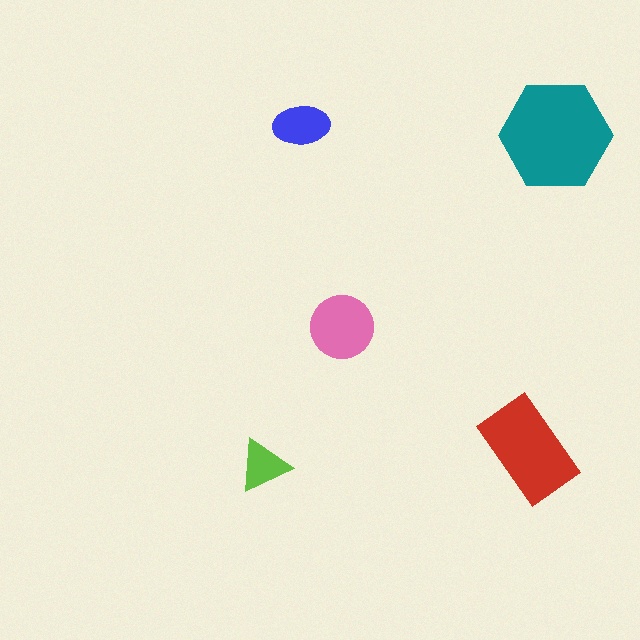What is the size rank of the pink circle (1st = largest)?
3rd.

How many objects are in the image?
There are 5 objects in the image.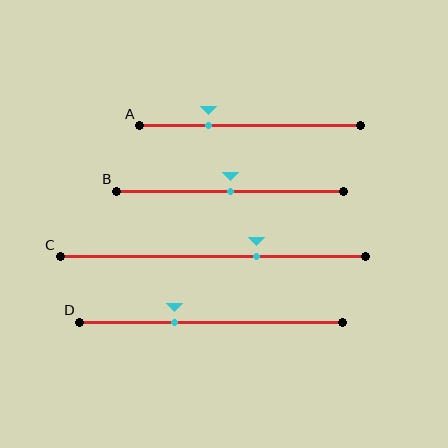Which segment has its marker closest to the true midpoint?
Segment B has its marker closest to the true midpoint.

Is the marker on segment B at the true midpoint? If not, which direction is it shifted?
Yes, the marker on segment B is at the true midpoint.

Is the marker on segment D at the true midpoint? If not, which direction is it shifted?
No, the marker on segment D is shifted to the left by about 14% of the segment length.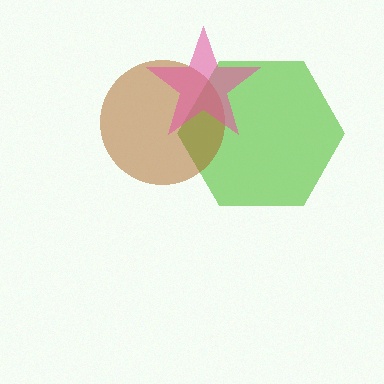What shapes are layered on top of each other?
The layered shapes are: a lime hexagon, a brown circle, a pink star.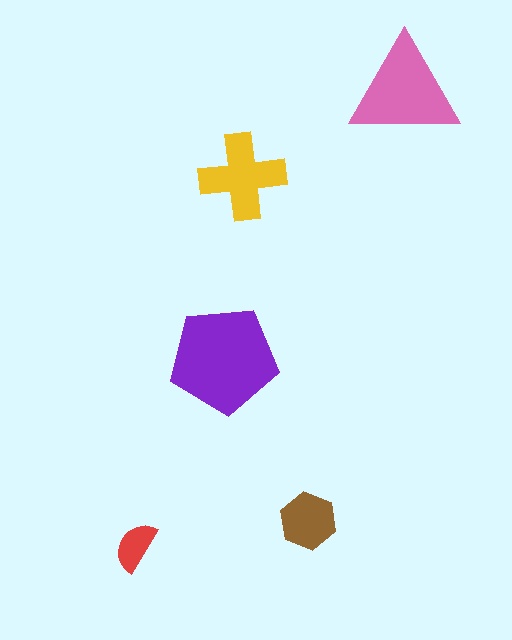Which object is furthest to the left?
The red semicircle is leftmost.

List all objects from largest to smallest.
The purple pentagon, the pink triangle, the yellow cross, the brown hexagon, the red semicircle.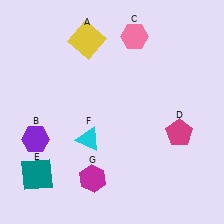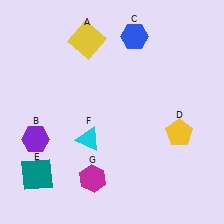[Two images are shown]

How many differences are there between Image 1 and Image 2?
There are 2 differences between the two images.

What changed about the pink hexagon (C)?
In Image 1, C is pink. In Image 2, it changed to blue.